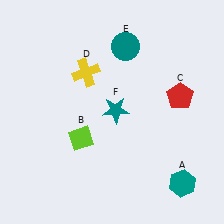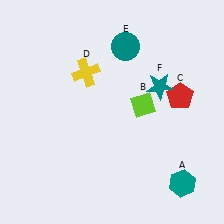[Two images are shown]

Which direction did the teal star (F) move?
The teal star (F) moved right.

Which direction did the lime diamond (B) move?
The lime diamond (B) moved right.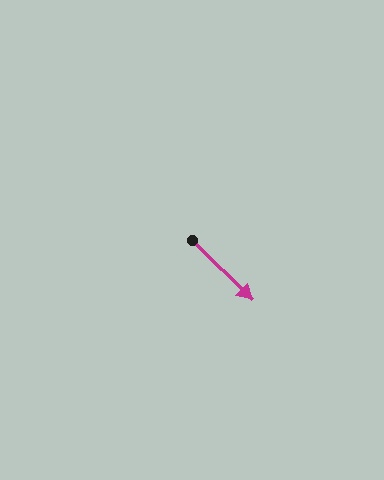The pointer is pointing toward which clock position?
Roughly 4 o'clock.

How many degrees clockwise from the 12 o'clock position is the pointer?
Approximately 135 degrees.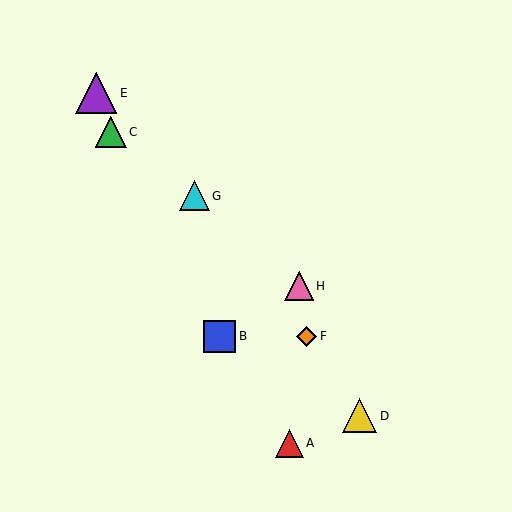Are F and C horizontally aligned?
No, F is at y≈336 and C is at y≈132.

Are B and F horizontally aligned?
Yes, both are at y≈336.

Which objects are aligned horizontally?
Objects B, F are aligned horizontally.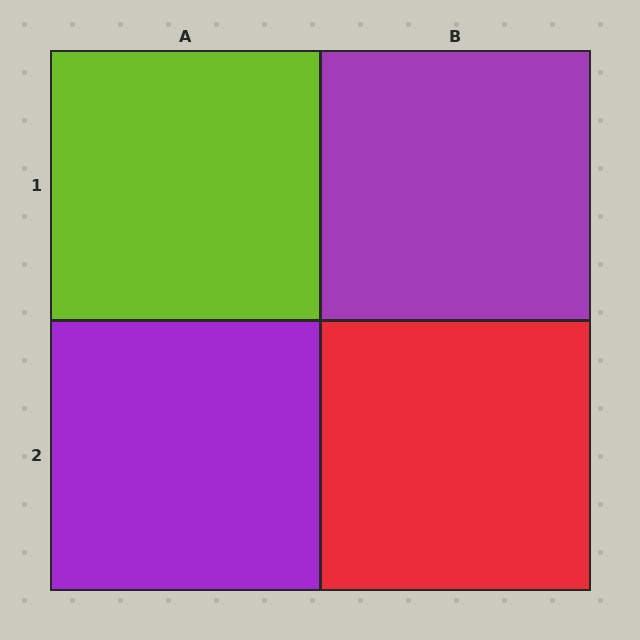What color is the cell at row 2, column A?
Purple.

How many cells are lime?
1 cell is lime.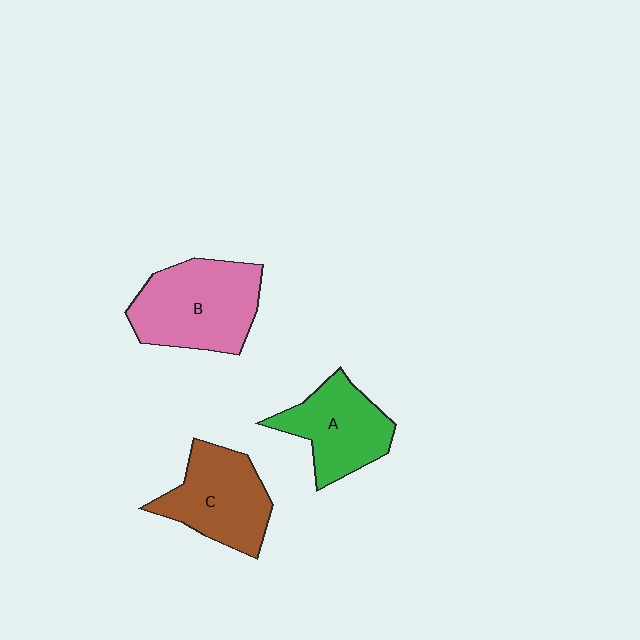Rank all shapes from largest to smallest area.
From largest to smallest: B (pink), C (brown), A (green).